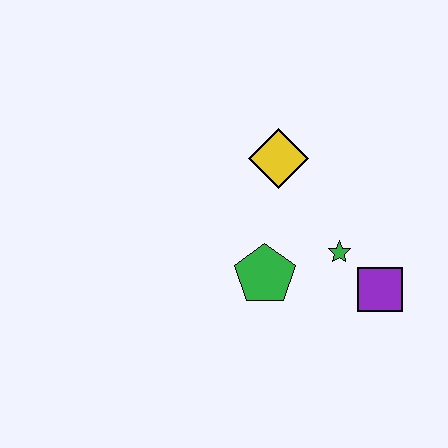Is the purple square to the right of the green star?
Yes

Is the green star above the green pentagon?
Yes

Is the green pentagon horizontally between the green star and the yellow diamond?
No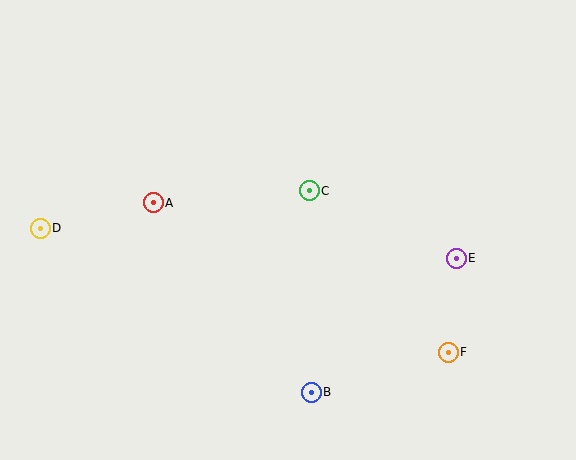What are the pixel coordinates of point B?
Point B is at (311, 392).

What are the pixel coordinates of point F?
Point F is at (448, 352).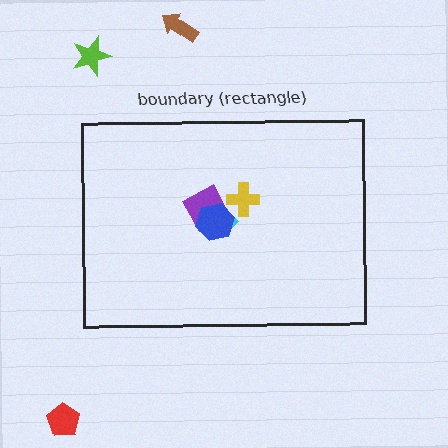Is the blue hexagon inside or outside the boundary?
Inside.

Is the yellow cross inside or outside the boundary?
Inside.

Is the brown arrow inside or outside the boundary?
Outside.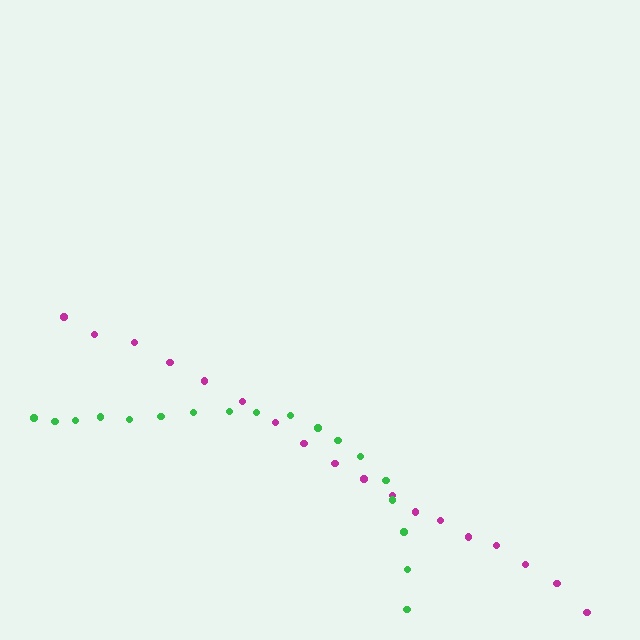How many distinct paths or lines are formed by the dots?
There are 2 distinct paths.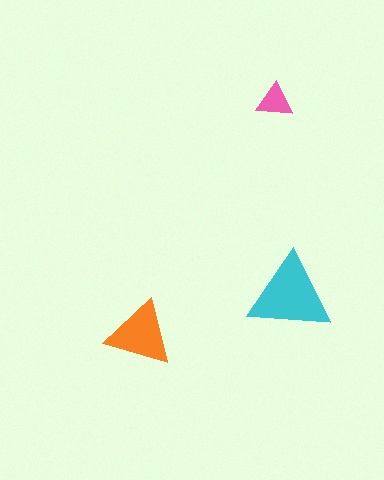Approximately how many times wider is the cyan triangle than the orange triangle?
About 1.5 times wider.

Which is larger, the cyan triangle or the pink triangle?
The cyan one.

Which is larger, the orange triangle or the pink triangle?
The orange one.